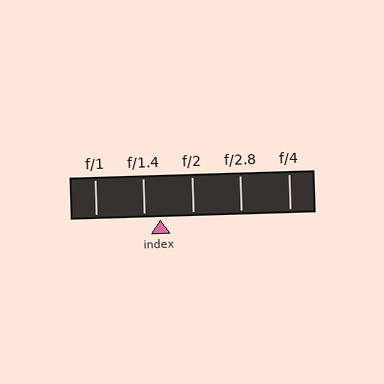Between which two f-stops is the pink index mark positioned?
The index mark is between f/1.4 and f/2.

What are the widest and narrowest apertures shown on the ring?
The widest aperture shown is f/1 and the narrowest is f/4.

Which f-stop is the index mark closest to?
The index mark is closest to f/1.4.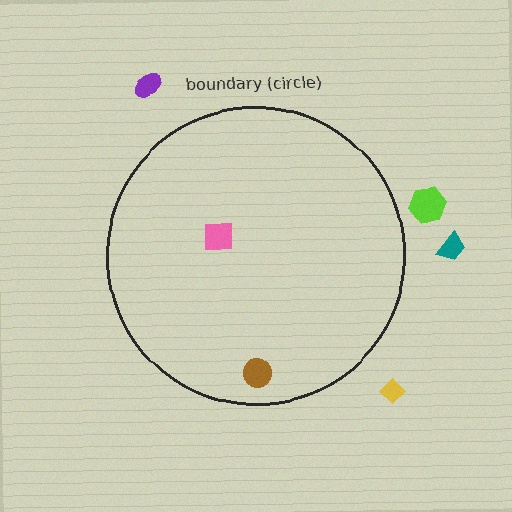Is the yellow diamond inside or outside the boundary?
Outside.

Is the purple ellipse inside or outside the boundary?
Outside.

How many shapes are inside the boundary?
2 inside, 4 outside.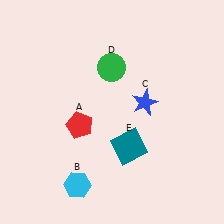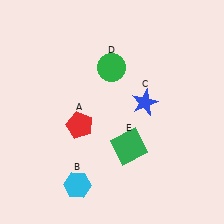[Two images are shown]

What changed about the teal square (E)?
In Image 1, E is teal. In Image 2, it changed to green.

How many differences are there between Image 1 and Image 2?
There is 1 difference between the two images.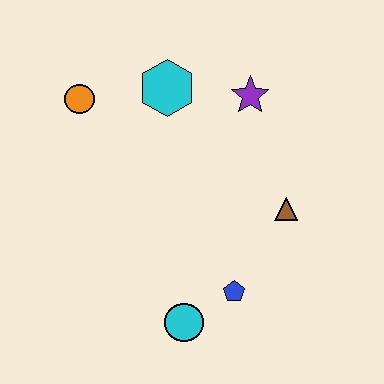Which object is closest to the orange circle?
The cyan hexagon is closest to the orange circle.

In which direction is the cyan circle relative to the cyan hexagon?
The cyan circle is below the cyan hexagon.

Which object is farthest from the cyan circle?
The orange circle is farthest from the cyan circle.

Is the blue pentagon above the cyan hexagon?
No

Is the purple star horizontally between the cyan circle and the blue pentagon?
No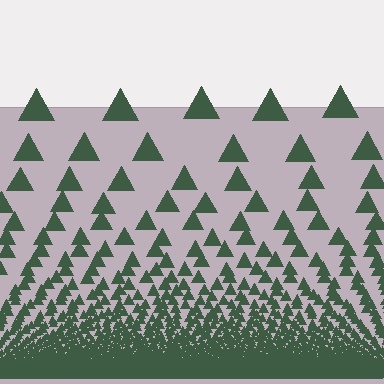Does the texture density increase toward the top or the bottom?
Density increases toward the bottom.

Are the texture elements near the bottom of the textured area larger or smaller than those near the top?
Smaller. The gradient is inverted — elements near the bottom are smaller and denser.